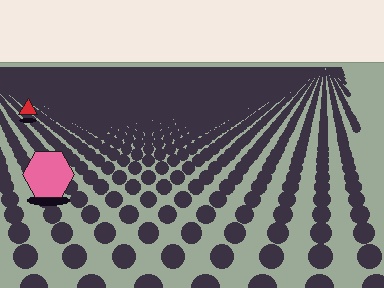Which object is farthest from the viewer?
The red triangle is farthest from the viewer. It appears smaller and the ground texture around it is denser.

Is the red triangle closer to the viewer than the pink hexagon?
No. The pink hexagon is closer — you can tell from the texture gradient: the ground texture is coarser near it.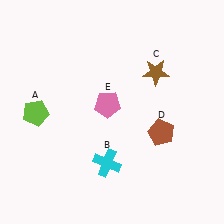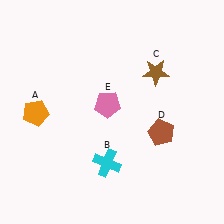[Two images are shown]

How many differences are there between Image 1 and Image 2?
There is 1 difference between the two images.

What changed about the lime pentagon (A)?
In Image 1, A is lime. In Image 2, it changed to orange.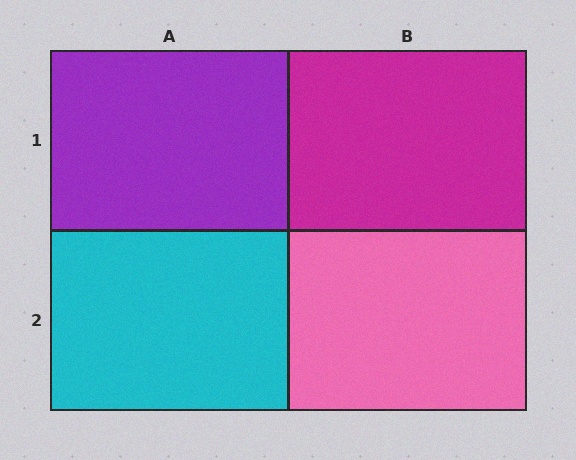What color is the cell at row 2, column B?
Pink.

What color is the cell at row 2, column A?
Cyan.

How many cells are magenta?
1 cell is magenta.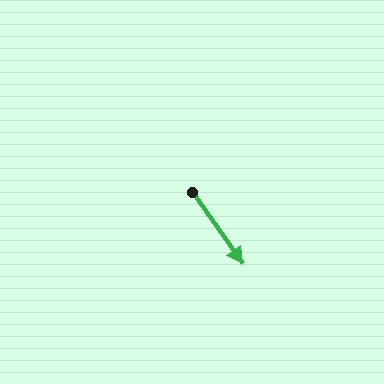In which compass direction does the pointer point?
Southeast.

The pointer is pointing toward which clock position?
Roughly 5 o'clock.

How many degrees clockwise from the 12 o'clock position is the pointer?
Approximately 145 degrees.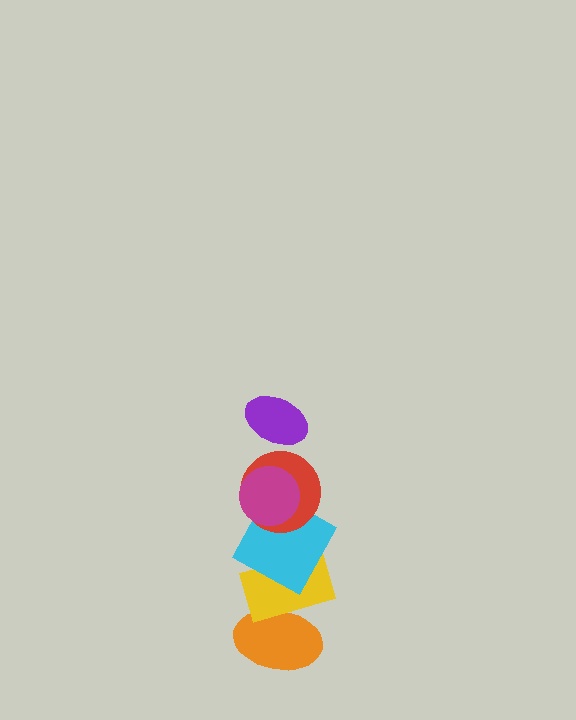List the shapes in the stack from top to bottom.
From top to bottom: the purple ellipse, the magenta circle, the red circle, the cyan square, the yellow rectangle, the orange ellipse.